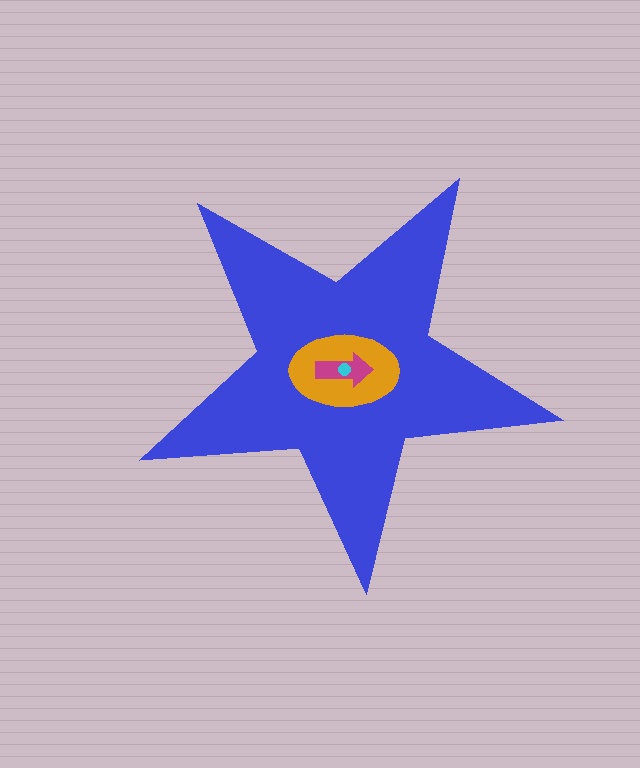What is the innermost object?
The cyan circle.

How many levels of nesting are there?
4.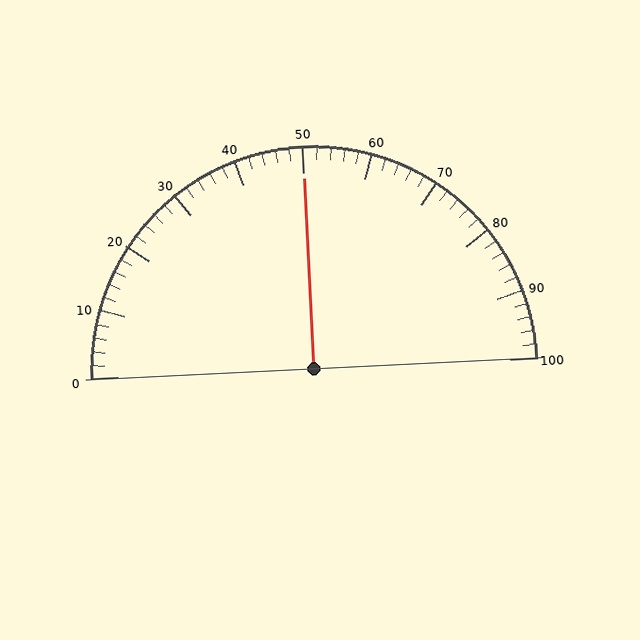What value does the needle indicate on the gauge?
The needle indicates approximately 50.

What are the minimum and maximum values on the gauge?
The gauge ranges from 0 to 100.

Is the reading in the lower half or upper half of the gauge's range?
The reading is in the upper half of the range (0 to 100).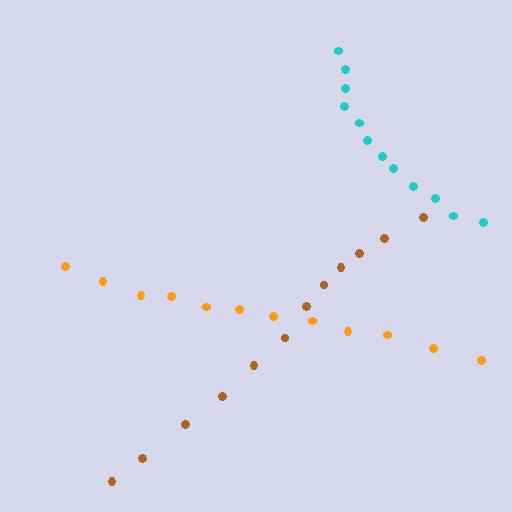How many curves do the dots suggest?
There are 3 distinct paths.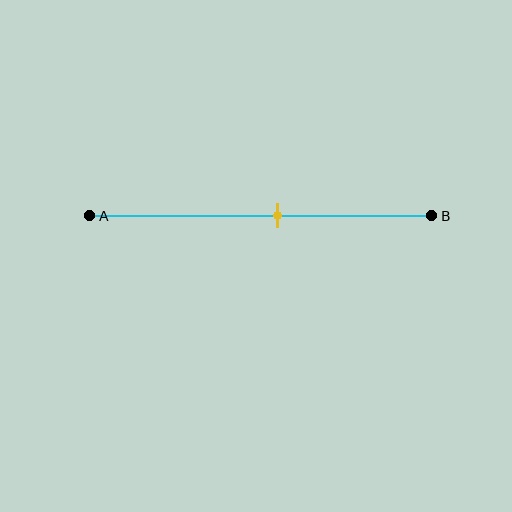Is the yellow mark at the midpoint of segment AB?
No, the mark is at about 55% from A, not at the 50% midpoint.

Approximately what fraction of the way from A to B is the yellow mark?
The yellow mark is approximately 55% of the way from A to B.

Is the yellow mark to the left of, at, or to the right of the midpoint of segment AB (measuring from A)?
The yellow mark is to the right of the midpoint of segment AB.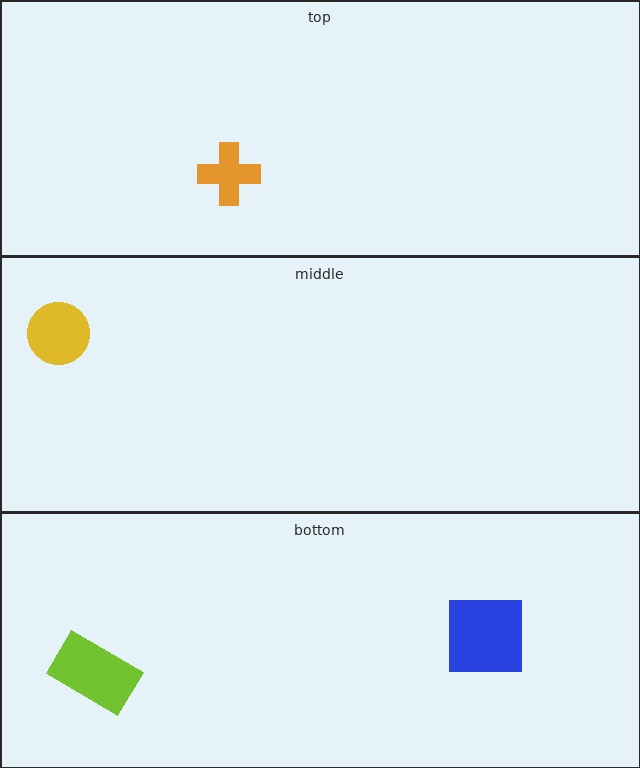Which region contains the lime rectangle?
The bottom region.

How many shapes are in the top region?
1.